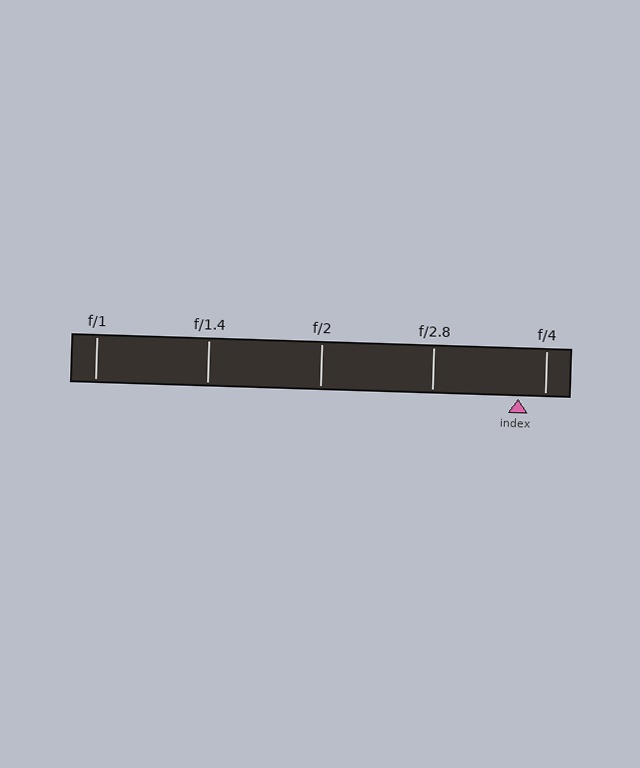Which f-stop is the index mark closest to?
The index mark is closest to f/4.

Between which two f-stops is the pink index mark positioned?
The index mark is between f/2.8 and f/4.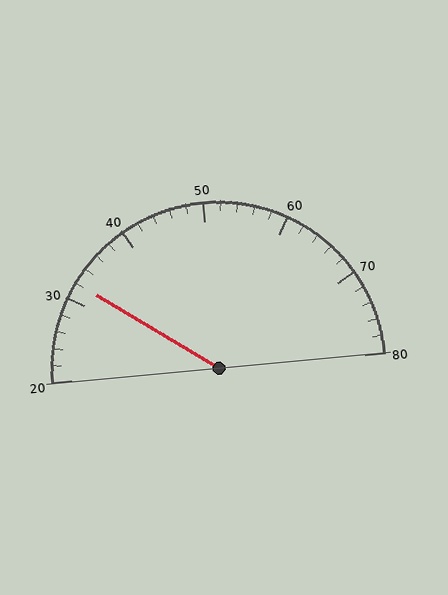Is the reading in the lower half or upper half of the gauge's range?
The reading is in the lower half of the range (20 to 80).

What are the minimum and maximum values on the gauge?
The gauge ranges from 20 to 80.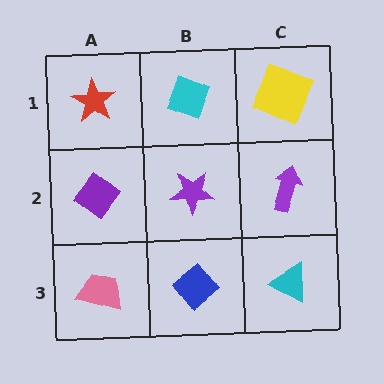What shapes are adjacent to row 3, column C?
A purple arrow (row 2, column C), a blue diamond (row 3, column B).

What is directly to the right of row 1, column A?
A cyan diamond.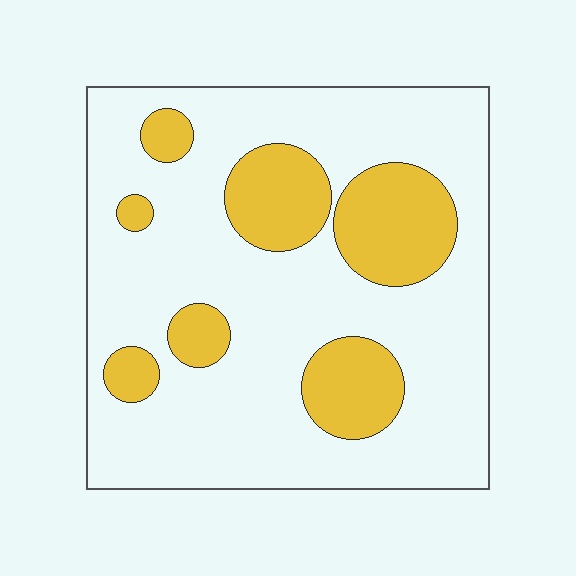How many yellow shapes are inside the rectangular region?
7.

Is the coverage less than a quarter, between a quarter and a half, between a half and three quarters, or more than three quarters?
Less than a quarter.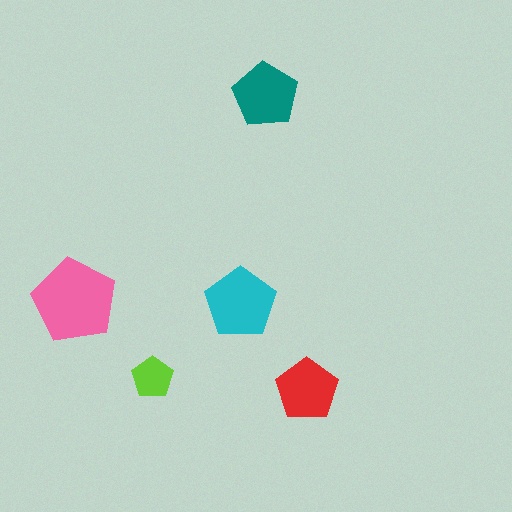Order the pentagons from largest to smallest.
the pink one, the cyan one, the teal one, the red one, the lime one.